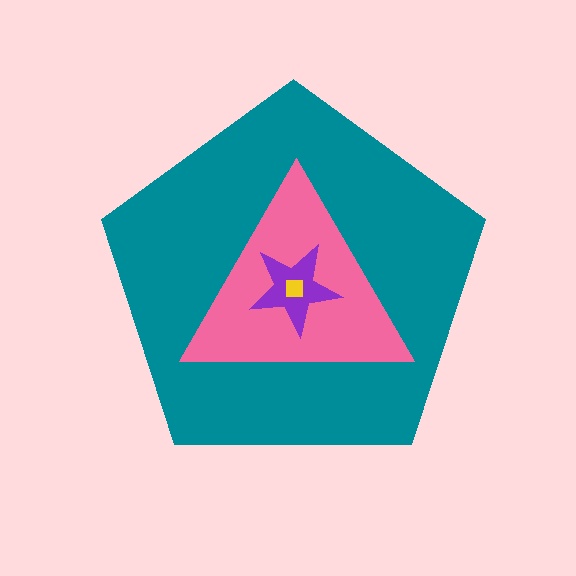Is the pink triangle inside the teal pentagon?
Yes.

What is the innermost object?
The yellow square.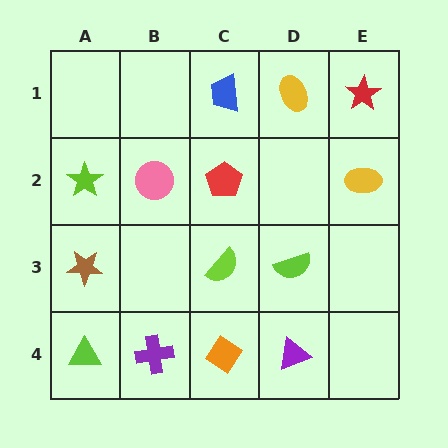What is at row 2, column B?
A pink circle.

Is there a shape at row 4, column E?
No, that cell is empty.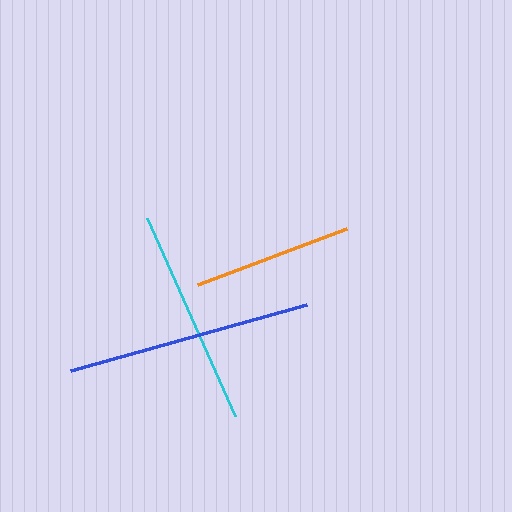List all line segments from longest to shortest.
From longest to shortest: blue, cyan, orange.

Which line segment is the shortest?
The orange line is the shortest at approximately 159 pixels.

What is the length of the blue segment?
The blue segment is approximately 245 pixels long.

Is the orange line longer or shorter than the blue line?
The blue line is longer than the orange line.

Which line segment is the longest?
The blue line is the longest at approximately 245 pixels.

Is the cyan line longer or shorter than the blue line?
The blue line is longer than the cyan line.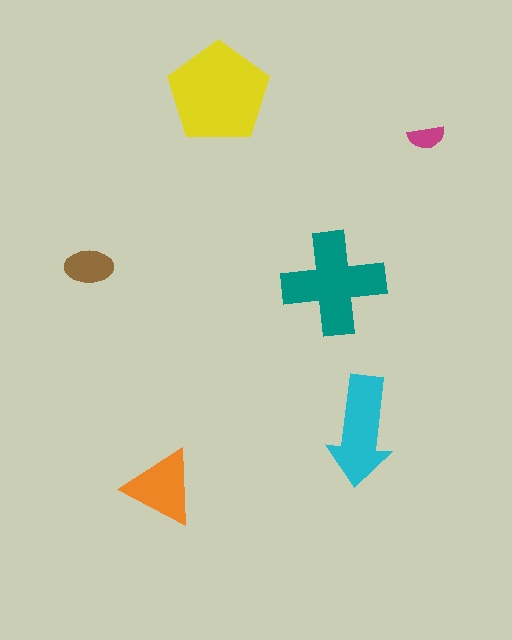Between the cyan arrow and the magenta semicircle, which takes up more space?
The cyan arrow.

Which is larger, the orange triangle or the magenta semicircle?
The orange triangle.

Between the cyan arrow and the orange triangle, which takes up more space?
The cyan arrow.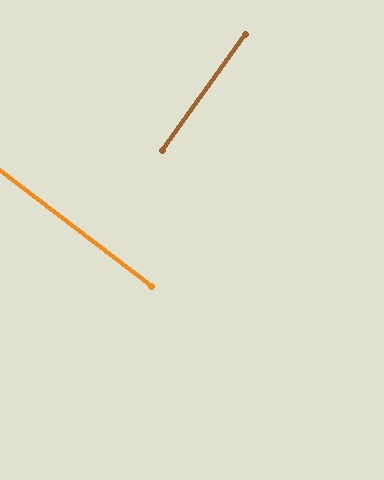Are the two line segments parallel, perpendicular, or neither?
Perpendicular — they meet at approximately 88°.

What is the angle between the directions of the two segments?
Approximately 88 degrees.